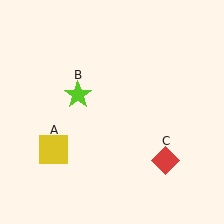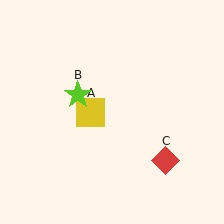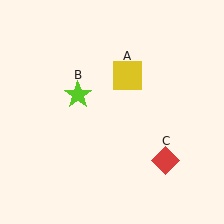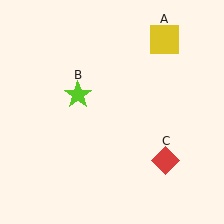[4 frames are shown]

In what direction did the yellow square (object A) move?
The yellow square (object A) moved up and to the right.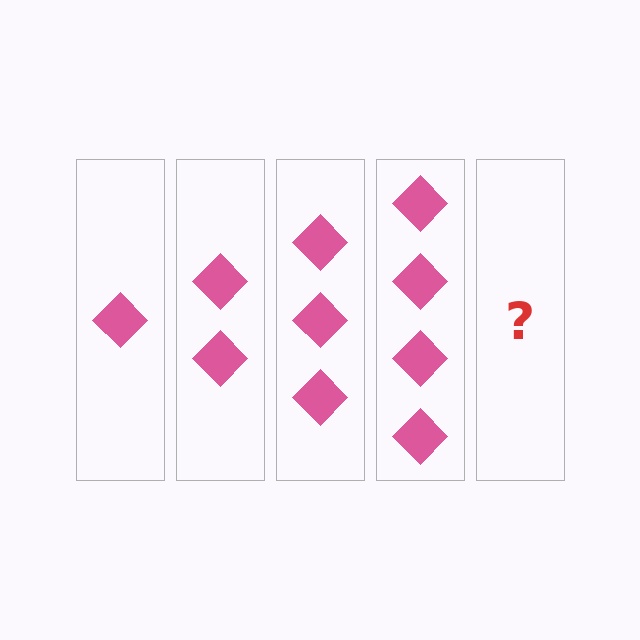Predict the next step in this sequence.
The next step is 5 diamonds.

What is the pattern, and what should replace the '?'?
The pattern is that each step adds one more diamond. The '?' should be 5 diamonds.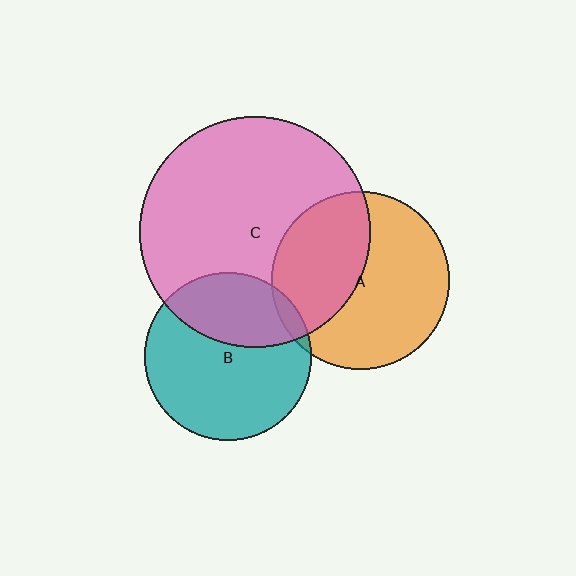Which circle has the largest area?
Circle C (pink).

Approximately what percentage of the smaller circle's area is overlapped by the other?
Approximately 40%.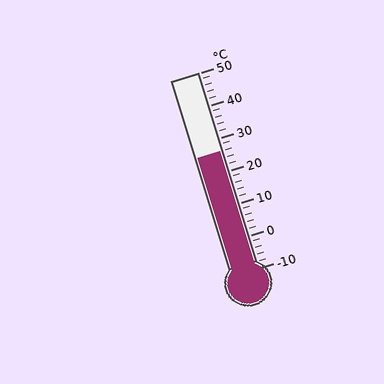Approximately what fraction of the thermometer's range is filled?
The thermometer is filled to approximately 60% of its range.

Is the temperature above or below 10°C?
The temperature is above 10°C.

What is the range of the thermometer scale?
The thermometer scale ranges from -10°C to 50°C.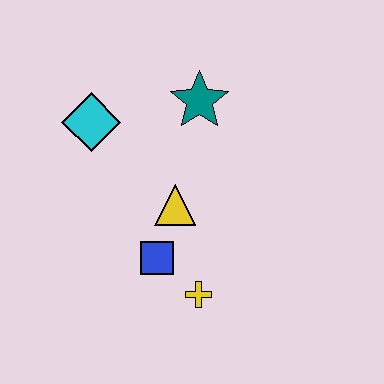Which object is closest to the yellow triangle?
The blue square is closest to the yellow triangle.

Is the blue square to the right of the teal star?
No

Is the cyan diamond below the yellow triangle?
No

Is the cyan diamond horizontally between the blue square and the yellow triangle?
No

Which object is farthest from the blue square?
The teal star is farthest from the blue square.